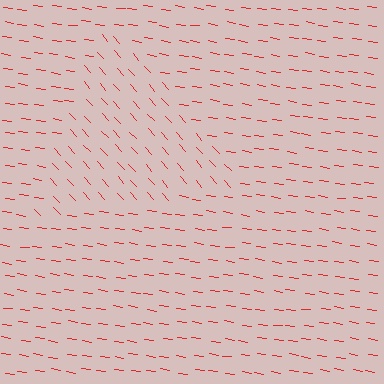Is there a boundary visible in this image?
Yes, there is a texture boundary formed by a change in line orientation.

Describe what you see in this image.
The image is filled with small red line segments. A triangle region in the image has lines oriented differently from the surrounding lines, creating a visible texture boundary.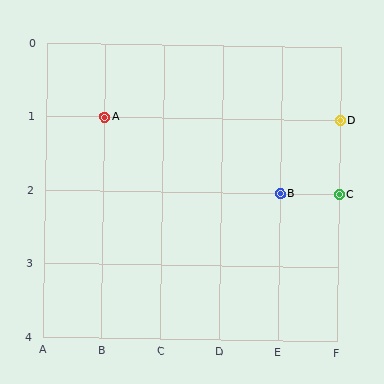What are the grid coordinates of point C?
Point C is at grid coordinates (F, 2).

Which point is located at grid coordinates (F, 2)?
Point C is at (F, 2).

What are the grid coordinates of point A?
Point A is at grid coordinates (B, 1).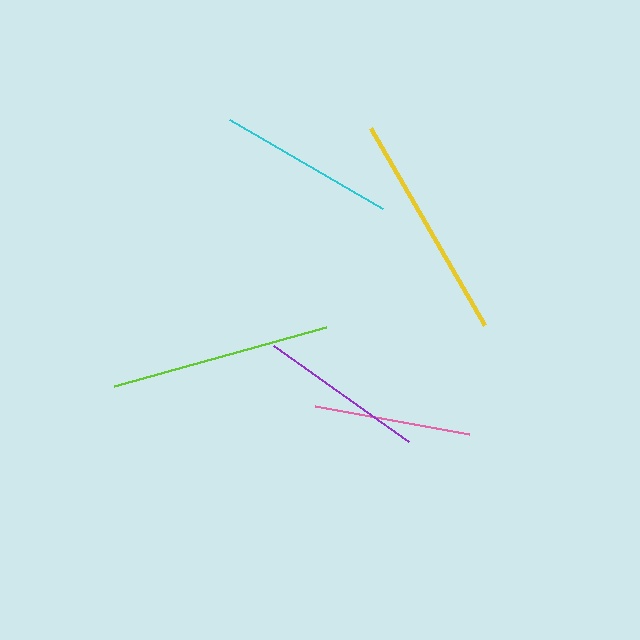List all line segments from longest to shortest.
From longest to shortest: yellow, lime, cyan, purple, pink.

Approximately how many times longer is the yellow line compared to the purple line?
The yellow line is approximately 1.4 times the length of the purple line.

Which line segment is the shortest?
The pink line is the shortest at approximately 157 pixels.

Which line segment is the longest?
The yellow line is the longest at approximately 228 pixels.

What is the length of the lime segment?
The lime segment is approximately 221 pixels long.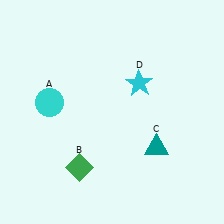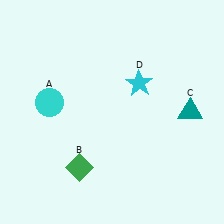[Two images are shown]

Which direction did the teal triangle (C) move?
The teal triangle (C) moved up.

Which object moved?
The teal triangle (C) moved up.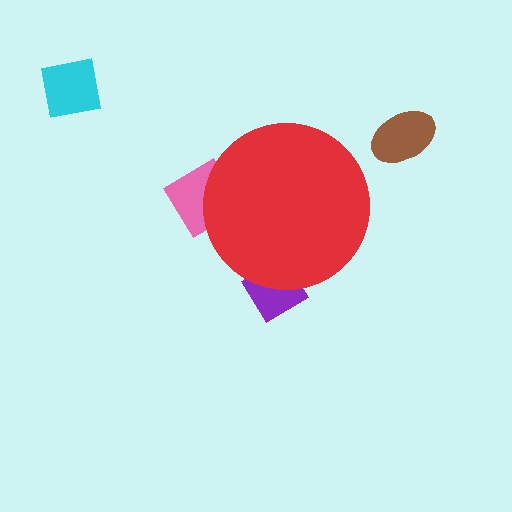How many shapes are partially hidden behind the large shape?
2 shapes are partially hidden.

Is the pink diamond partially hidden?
Yes, the pink diamond is partially hidden behind the red circle.